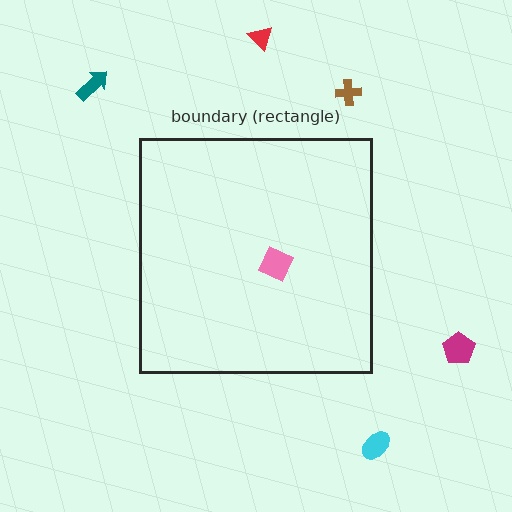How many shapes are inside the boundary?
1 inside, 5 outside.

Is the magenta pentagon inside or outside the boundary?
Outside.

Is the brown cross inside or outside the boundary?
Outside.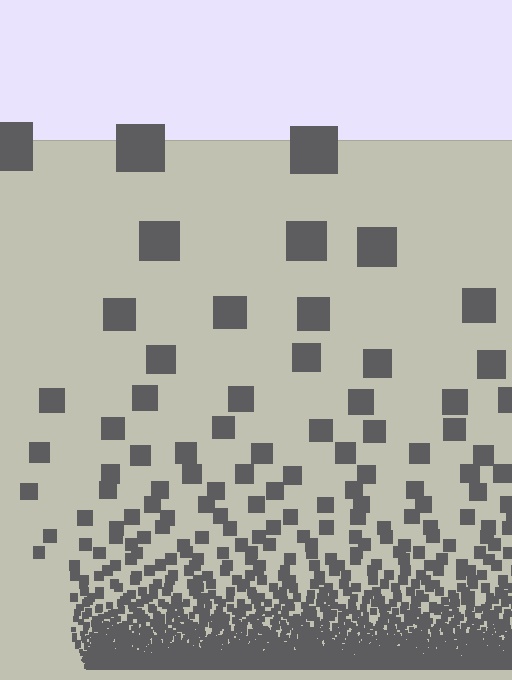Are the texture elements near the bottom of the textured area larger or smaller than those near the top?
Smaller. The gradient is inverted — elements near the bottom are smaller and denser.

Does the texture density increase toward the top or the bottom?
Density increases toward the bottom.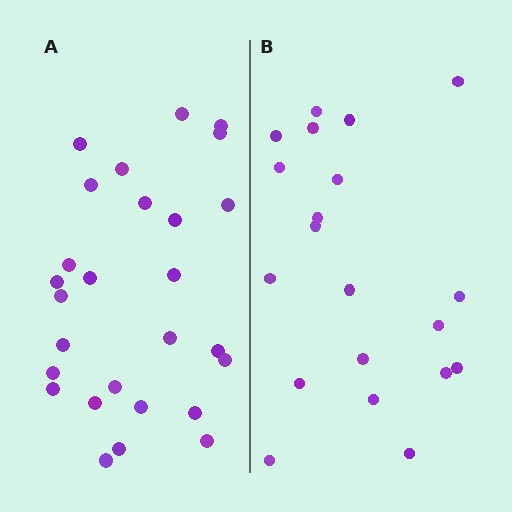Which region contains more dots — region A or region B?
Region A (the left region) has more dots.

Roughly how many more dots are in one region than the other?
Region A has roughly 8 or so more dots than region B.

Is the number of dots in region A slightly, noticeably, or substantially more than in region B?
Region A has noticeably more, but not dramatically so. The ratio is roughly 1.4 to 1.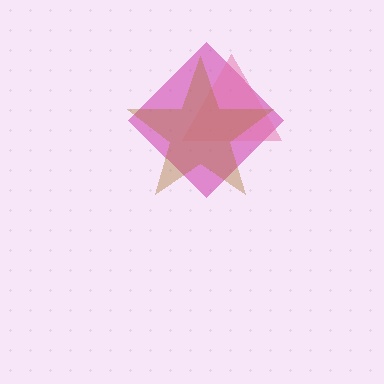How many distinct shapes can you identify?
There are 3 distinct shapes: a magenta diamond, a pink triangle, a brown star.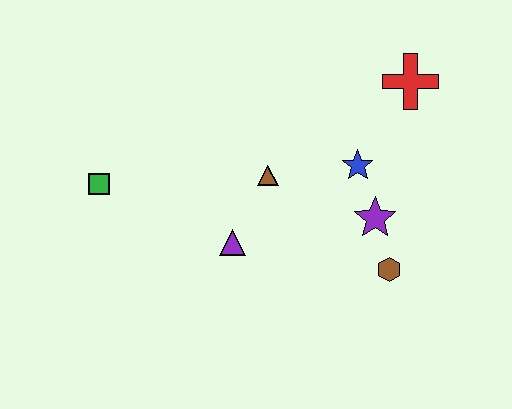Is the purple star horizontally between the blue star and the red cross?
Yes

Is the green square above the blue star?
No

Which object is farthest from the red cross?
The green square is farthest from the red cross.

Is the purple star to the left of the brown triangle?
No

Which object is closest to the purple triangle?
The brown triangle is closest to the purple triangle.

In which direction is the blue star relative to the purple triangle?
The blue star is to the right of the purple triangle.